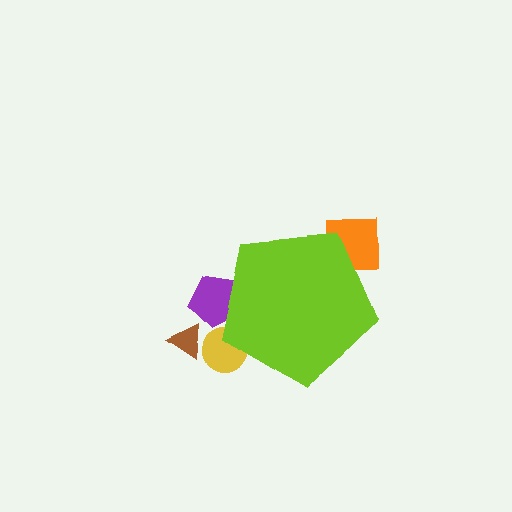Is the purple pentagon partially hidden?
Yes, the purple pentagon is partially hidden behind the lime pentagon.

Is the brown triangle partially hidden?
No, the brown triangle is fully visible.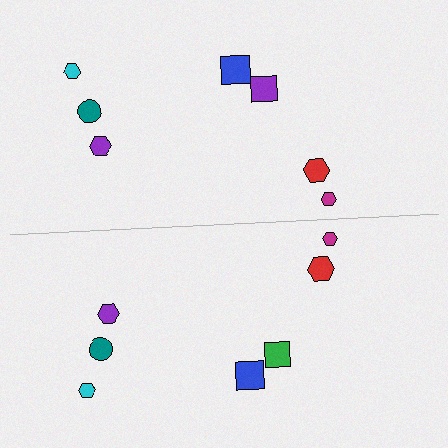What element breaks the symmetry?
The green square on the bottom side breaks the symmetry — its mirror counterpart is purple.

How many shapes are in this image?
There are 14 shapes in this image.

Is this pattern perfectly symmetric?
No, the pattern is not perfectly symmetric. The green square on the bottom side breaks the symmetry — its mirror counterpart is purple.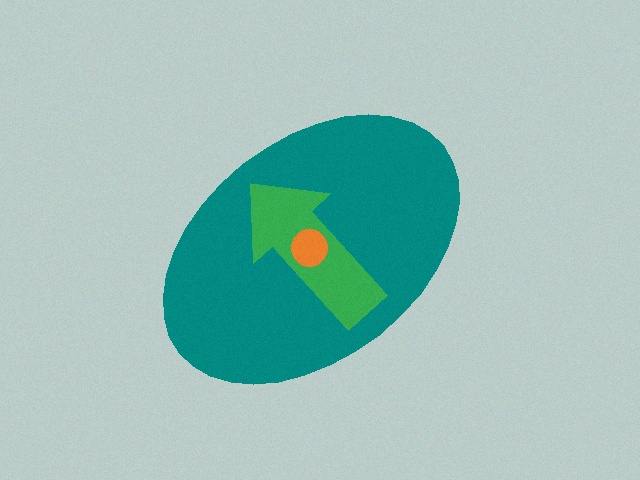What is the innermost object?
The orange circle.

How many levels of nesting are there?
3.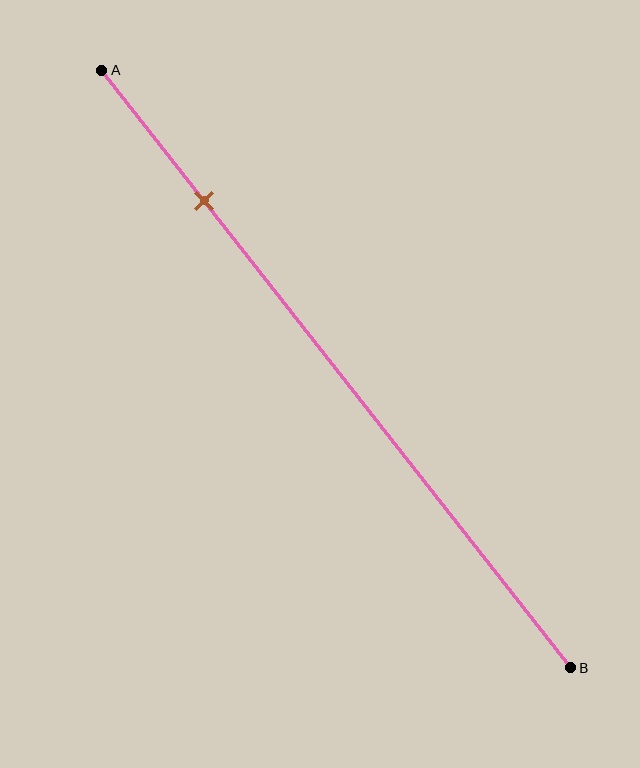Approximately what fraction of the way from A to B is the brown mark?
The brown mark is approximately 20% of the way from A to B.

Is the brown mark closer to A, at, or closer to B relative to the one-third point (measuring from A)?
The brown mark is closer to point A than the one-third point of segment AB.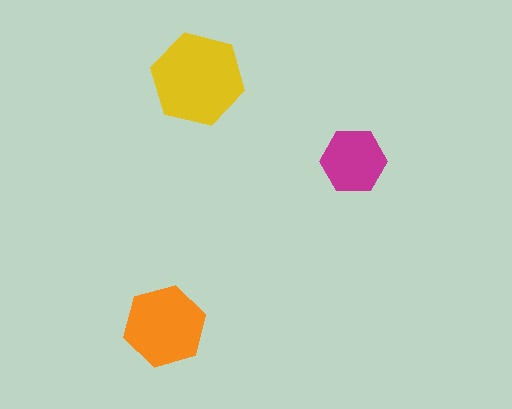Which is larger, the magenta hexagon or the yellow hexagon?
The yellow one.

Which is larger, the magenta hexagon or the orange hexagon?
The orange one.